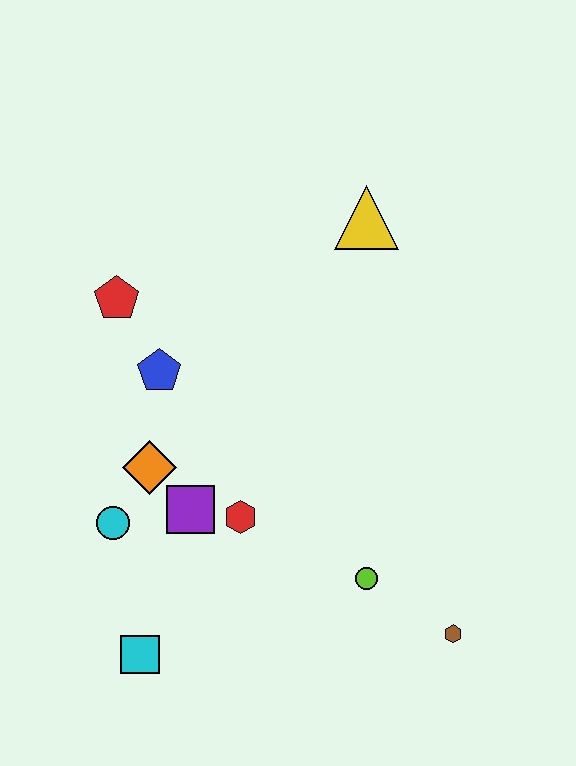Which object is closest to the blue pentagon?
The red pentagon is closest to the blue pentagon.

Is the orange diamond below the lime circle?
No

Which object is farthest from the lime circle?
The red pentagon is farthest from the lime circle.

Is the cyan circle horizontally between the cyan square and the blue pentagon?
No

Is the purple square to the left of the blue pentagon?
No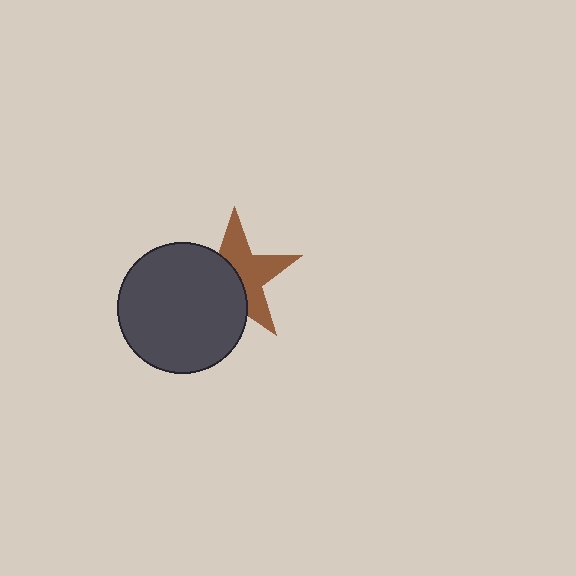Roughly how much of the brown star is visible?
About half of it is visible (roughly 52%).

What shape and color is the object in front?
The object in front is a dark gray circle.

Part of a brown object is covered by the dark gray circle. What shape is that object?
It is a star.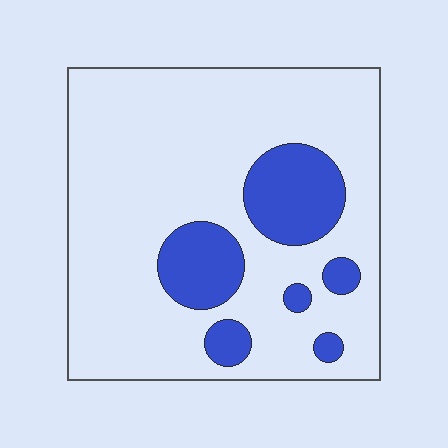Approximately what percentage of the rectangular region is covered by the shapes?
Approximately 20%.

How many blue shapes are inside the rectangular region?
6.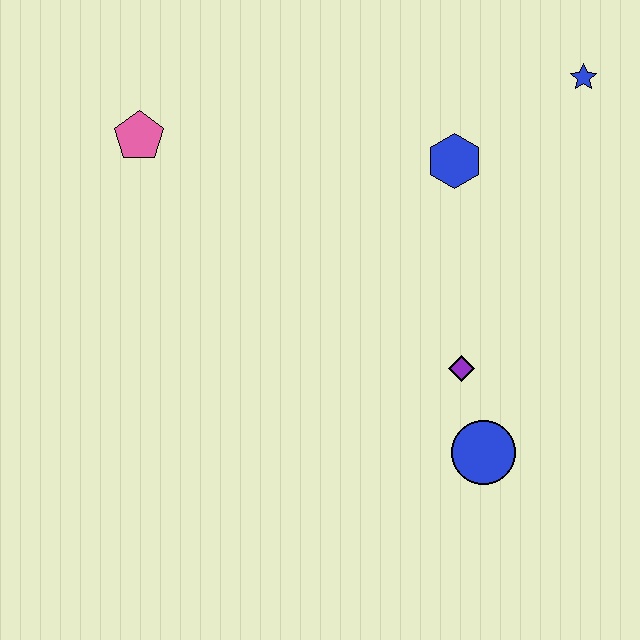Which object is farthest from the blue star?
The pink pentagon is farthest from the blue star.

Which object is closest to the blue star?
The blue hexagon is closest to the blue star.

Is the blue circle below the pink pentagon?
Yes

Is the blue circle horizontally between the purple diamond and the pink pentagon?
No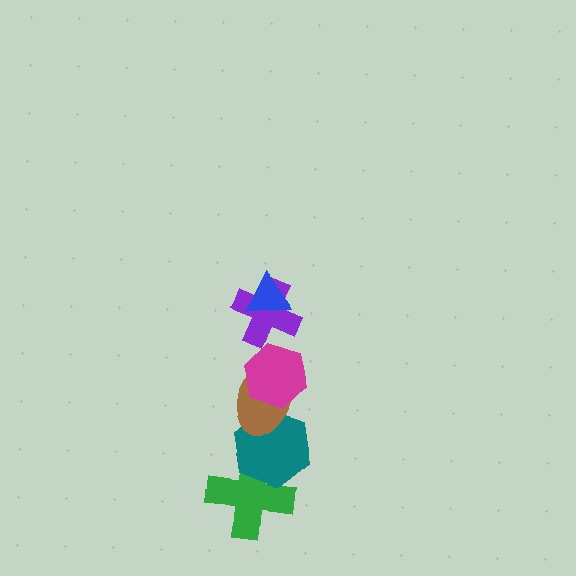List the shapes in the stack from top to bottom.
From top to bottom: the blue triangle, the purple cross, the magenta hexagon, the brown ellipse, the teal hexagon, the green cross.